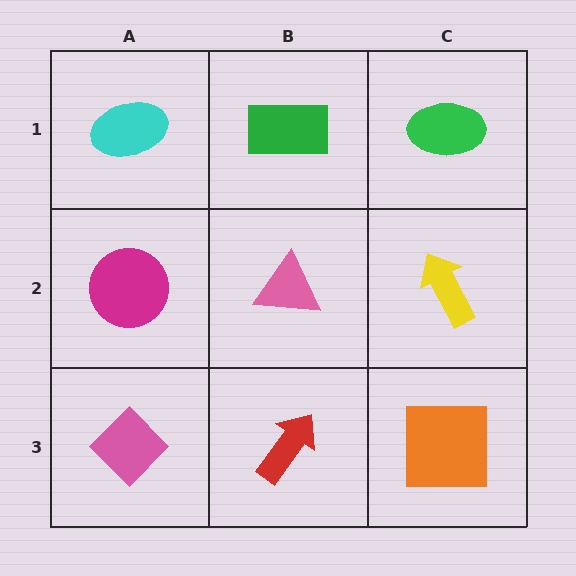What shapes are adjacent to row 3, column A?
A magenta circle (row 2, column A), a red arrow (row 3, column B).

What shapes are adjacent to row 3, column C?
A yellow arrow (row 2, column C), a red arrow (row 3, column B).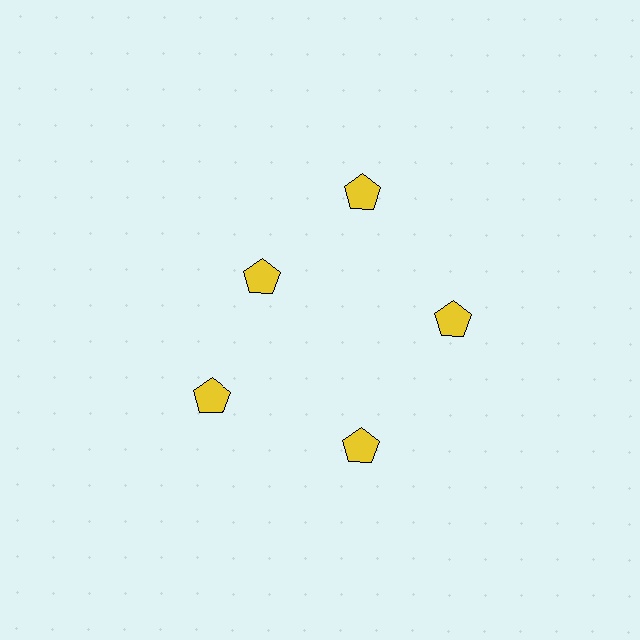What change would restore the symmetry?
The symmetry would be restored by moving it outward, back onto the ring so that all 5 pentagons sit at equal angles and equal distance from the center.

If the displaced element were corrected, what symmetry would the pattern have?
It would have 5-fold rotational symmetry — the pattern would map onto itself every 72 degrees.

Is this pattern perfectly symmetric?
No. The 5 yellow pentagons are arranged in a ring, but one element near the 10 o'clock position is pulled inward toward the center, breaking the 5-fold rotational symmetry.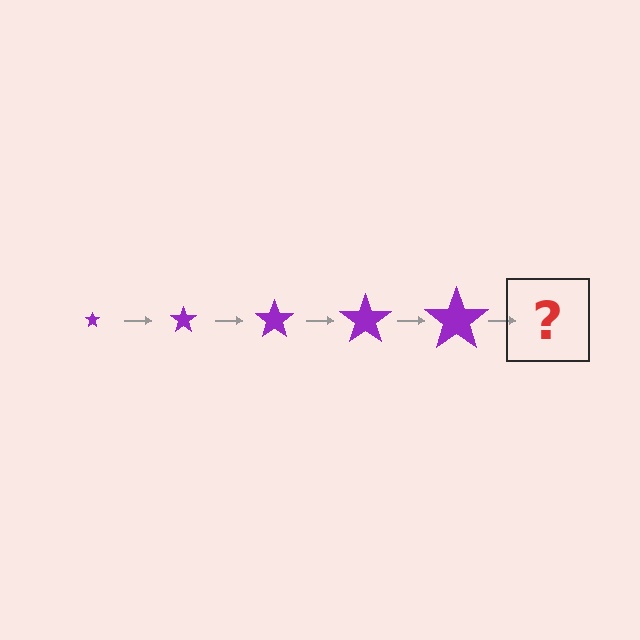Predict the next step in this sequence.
The next step is a purple star, larger than the previous one.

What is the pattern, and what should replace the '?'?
The pattern is that the star gets progressively larger each step. The '?' should be a purple star, larger than the previous one.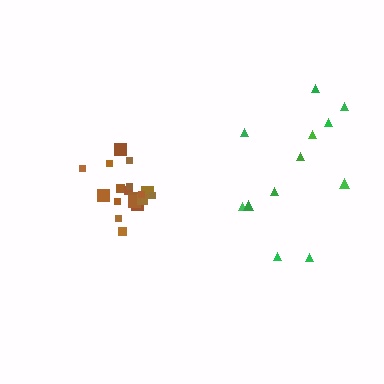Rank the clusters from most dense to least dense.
brown, green.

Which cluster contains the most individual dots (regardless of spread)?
Brown (18).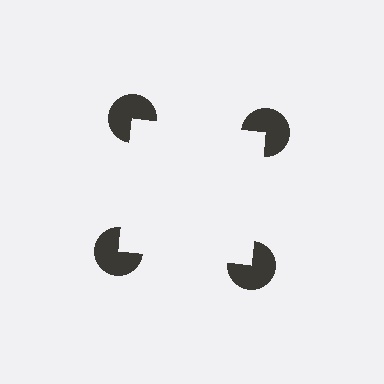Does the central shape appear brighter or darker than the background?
It typically appears slightly brighter than the background, even though no actual brightness change is drawn.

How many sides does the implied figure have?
4 sides.